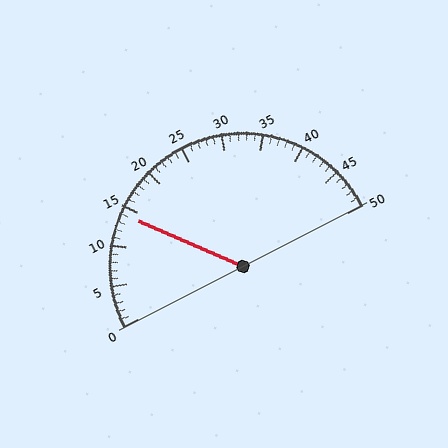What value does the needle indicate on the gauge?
The needle indicates approximately 14.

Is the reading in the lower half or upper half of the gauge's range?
The reading is in the lower half of the range (0 to 50).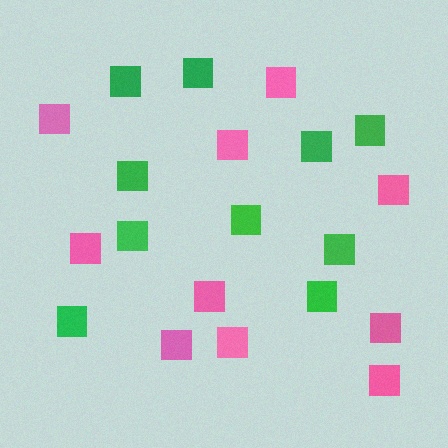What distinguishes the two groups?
There are 2 groups: one group of pink squares (10) and one group of green squares (10).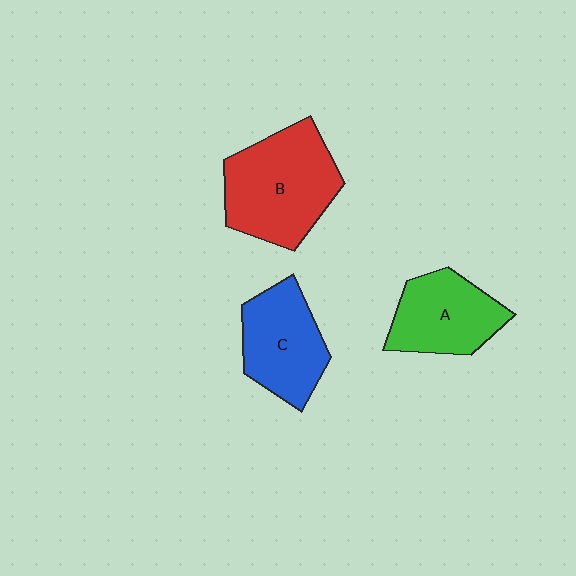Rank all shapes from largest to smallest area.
From largest to smallest: B (red), C (blue), A (green).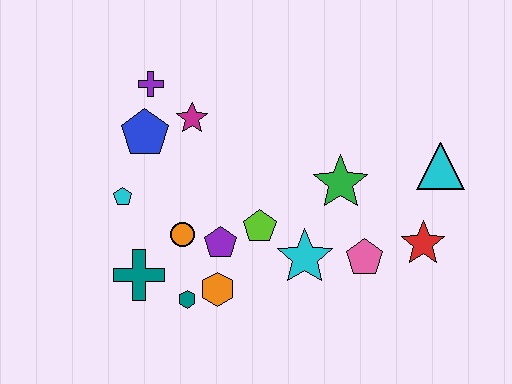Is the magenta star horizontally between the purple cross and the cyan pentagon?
No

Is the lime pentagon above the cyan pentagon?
No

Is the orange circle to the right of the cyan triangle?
No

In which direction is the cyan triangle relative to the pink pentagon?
The cyan triangle is above the pink pentagon.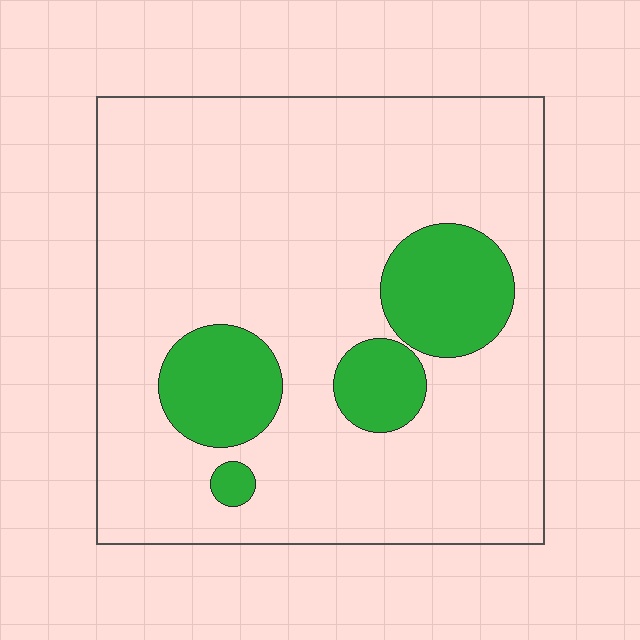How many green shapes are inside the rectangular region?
4.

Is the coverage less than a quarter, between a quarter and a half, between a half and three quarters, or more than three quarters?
Less than a quarter.